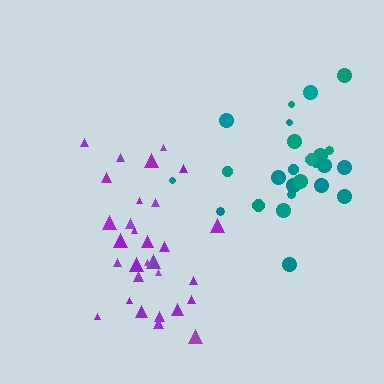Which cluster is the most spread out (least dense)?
Teal.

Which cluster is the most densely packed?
Purple.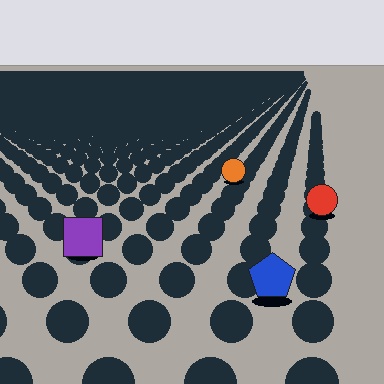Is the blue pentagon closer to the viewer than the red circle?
Yes. The blue pentagon is closer — you can tell from the texture gradient: the ground texture is coarser near it.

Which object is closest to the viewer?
The blue pentagon is closest. The texture marks near it are larger and more spread out.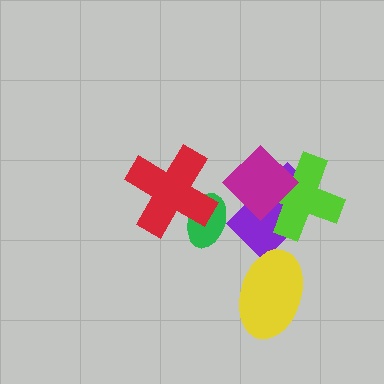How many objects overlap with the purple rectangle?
2 objects overlap with the purple rectangle.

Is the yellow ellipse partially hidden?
No, no other shape covers it.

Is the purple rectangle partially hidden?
Yes, it is partially covered by another shape.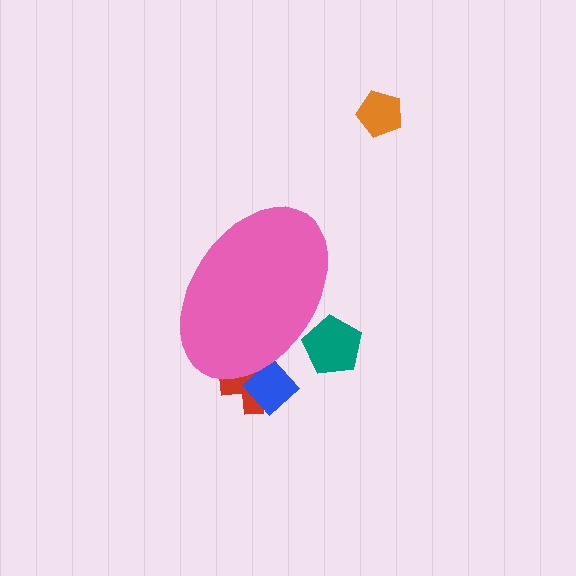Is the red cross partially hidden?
Yes, the red cross is partially hidden behind the pink ellipse.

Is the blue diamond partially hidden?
Yes, the blue diamond is partially hidden behind the pink ellipse.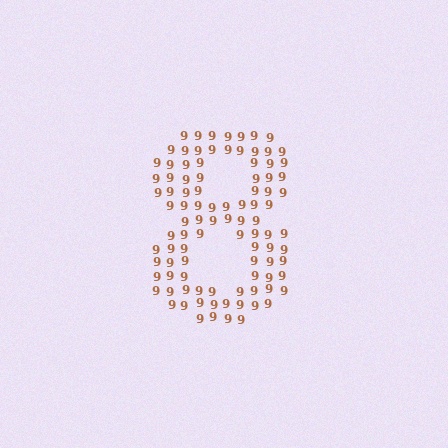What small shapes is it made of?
It is made of small digit 9's.